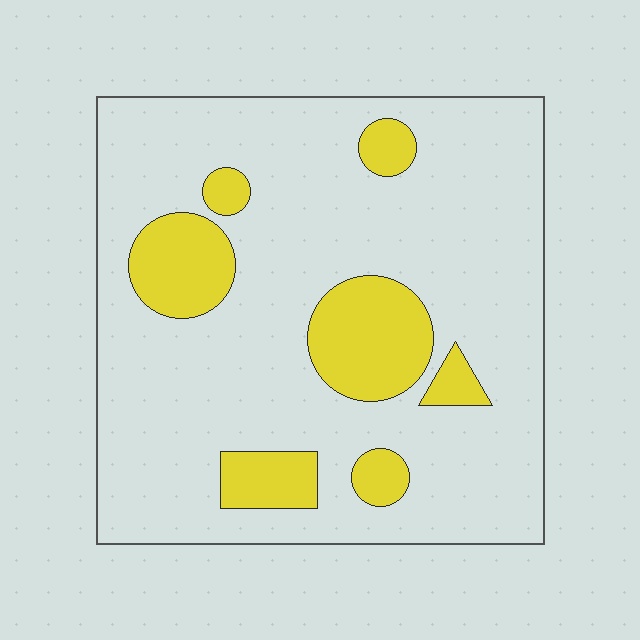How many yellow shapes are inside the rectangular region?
7.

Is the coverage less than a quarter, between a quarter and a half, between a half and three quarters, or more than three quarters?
Less than a quarter.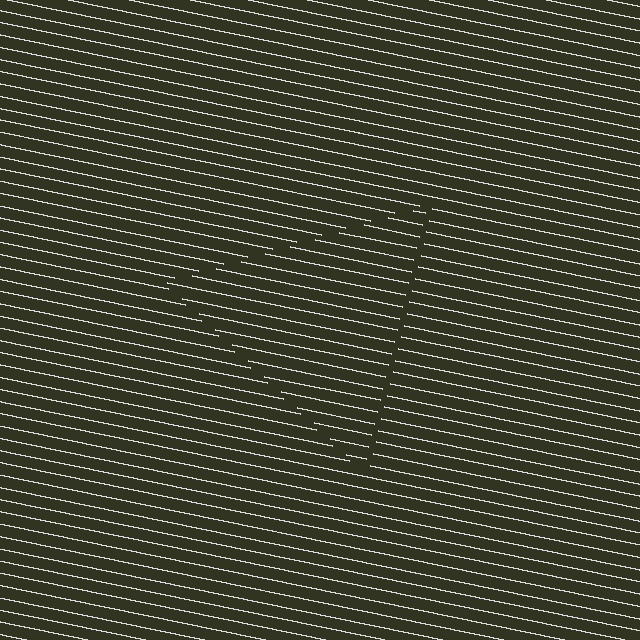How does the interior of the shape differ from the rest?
The interior of the shape contains the same grating, shifted by half a period — the contour is defined by the phase discontinuity where line-ends from the inner and outer gratings abut.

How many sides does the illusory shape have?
3 sides — the line-ends trace a triangle.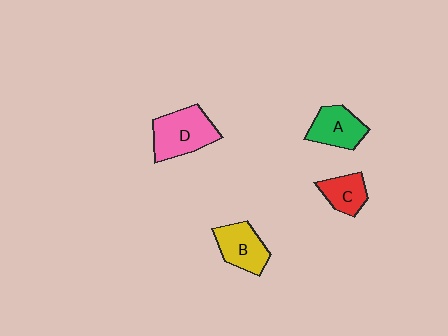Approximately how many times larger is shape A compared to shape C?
Approximately 1.3 times.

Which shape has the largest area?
Shape D (pink).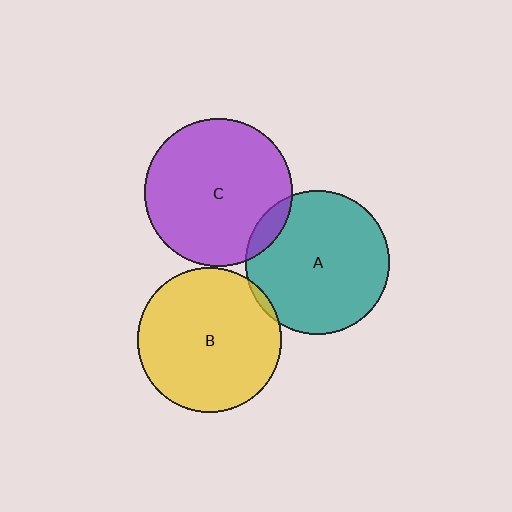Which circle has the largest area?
Circle C (purple).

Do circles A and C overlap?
Yes.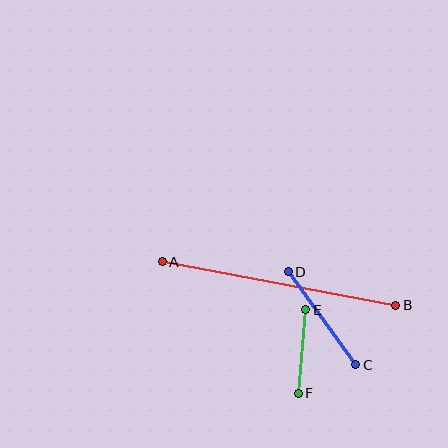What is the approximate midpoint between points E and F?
The midpoint is at approximately (302, 351) pixels.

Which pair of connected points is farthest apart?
Points A and B are farthest apart.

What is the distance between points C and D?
The distance is approximately 115 pixels.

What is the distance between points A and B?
The distance is approximately 237 pixels.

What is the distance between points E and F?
The distance is approximately 84 pixels.